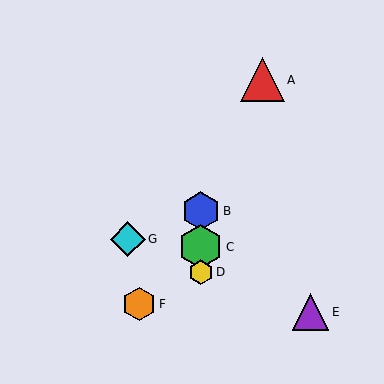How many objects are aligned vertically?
3 objects (B, C, D) are aligned vertically.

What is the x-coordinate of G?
Object G is at x≈128.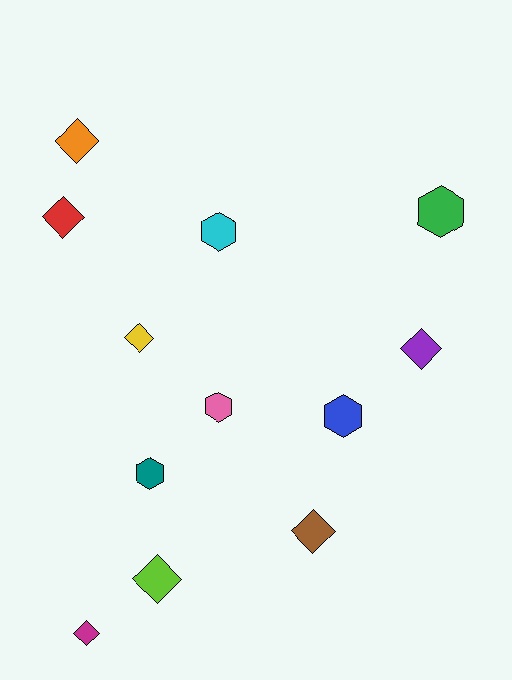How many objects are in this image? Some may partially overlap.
There are 12 objects.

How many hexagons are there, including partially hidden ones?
There are 5 hexagons.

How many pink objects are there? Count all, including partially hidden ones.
There is 1 pink object.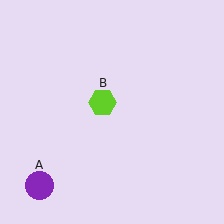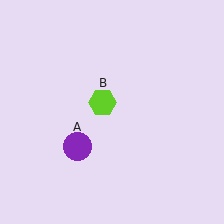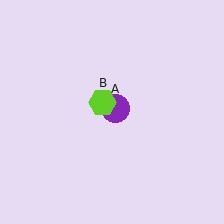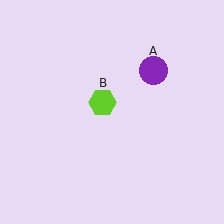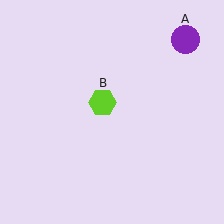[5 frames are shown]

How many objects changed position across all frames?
1 object changed position: purple circle (object A).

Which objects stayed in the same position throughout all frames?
Lime hexagon (object B) remained stationary.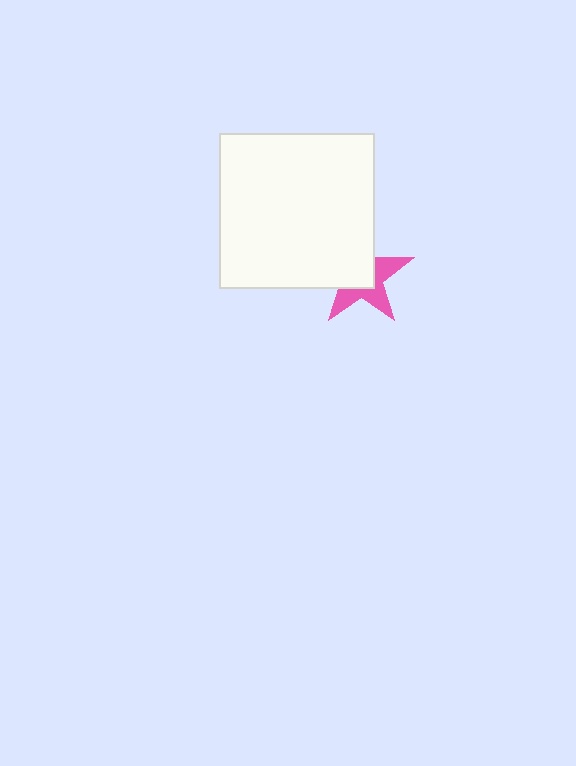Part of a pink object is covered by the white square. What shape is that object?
It is a star.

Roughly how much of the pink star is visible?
A small part of it is visible (roughly 45%).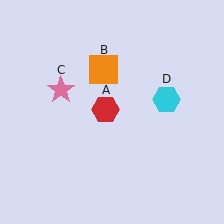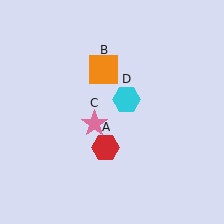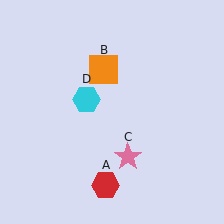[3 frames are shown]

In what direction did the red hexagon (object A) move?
The red hexagon (object A) moved down.